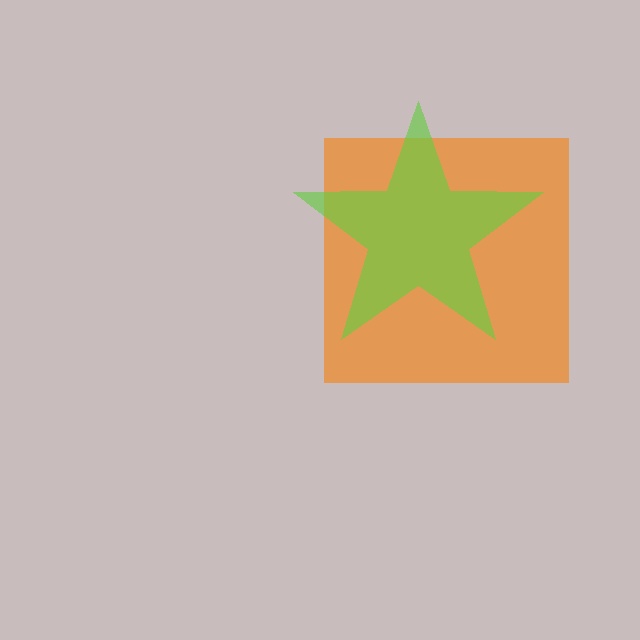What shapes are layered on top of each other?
The layered shapes are: an orange square, a lime star.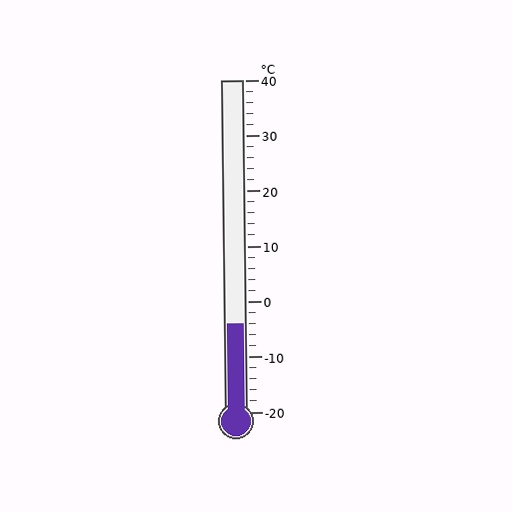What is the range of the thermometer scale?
The thermometer scale ranges from -20°C to 40°C.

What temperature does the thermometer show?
The thermometer shows approximately -4°C.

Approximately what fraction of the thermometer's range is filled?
The thermometer is filled to approximately 25% of its range.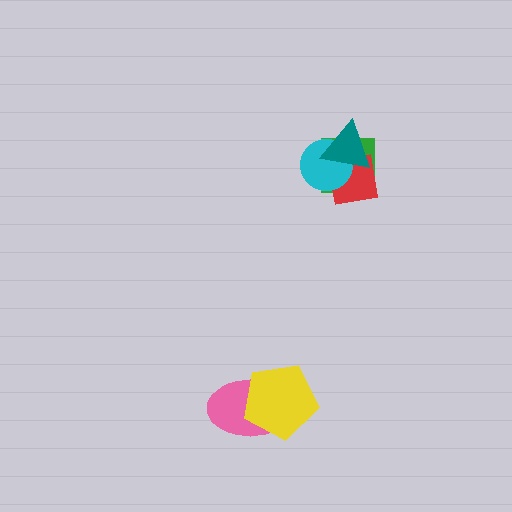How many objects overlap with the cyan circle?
3 objects overlap with the cyan circle.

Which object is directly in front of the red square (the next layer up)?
The cyan circle is directly in front of the red square.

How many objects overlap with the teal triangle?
3 objects overlap with the teal triangle.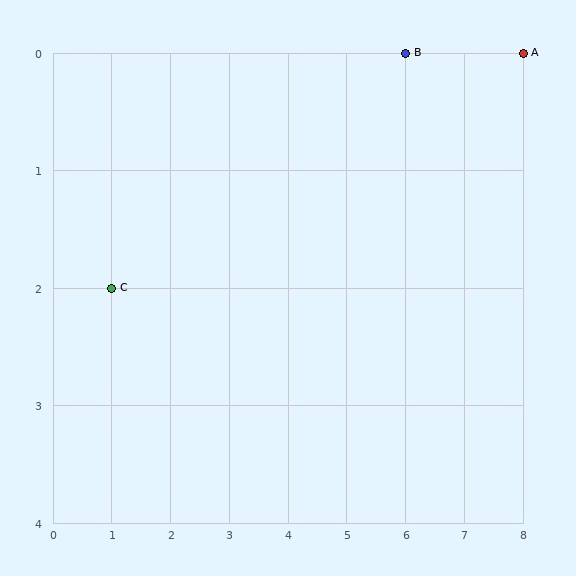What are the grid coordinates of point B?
Point B is at grid coordinates (6, 0).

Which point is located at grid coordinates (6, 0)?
Point B is at (6, 0).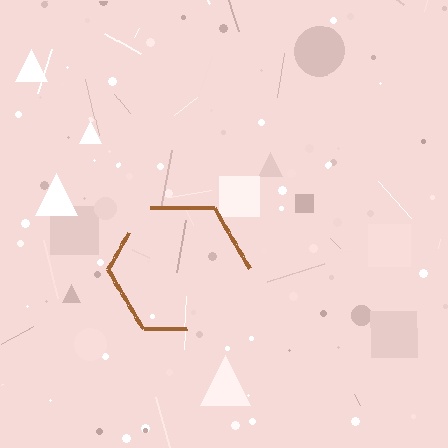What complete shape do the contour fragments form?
The contour fragments form a hexagon.